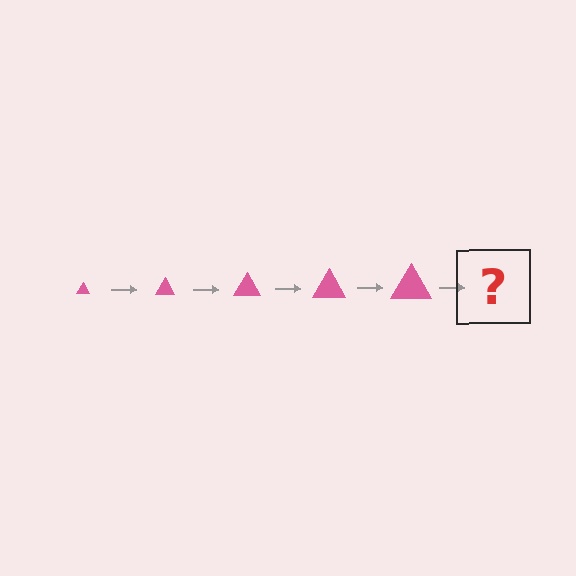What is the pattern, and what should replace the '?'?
The pattern is that the triangle gets progressively larger each step. The '?' should be a pink triangle, larger than the previous one.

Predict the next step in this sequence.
The next step is a pink triangle, larger than the previous one.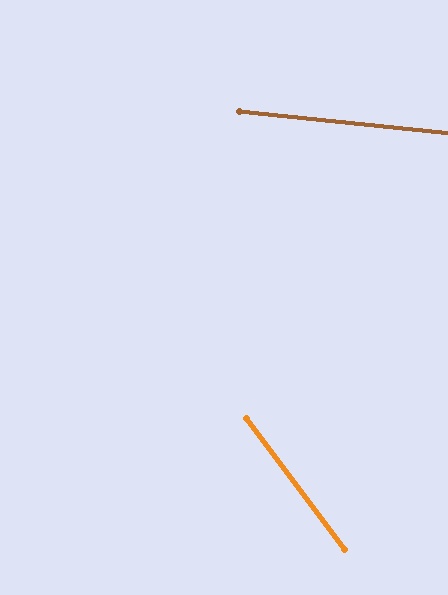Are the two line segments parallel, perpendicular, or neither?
Neither parallel nor perpendicular — they differ by about 47°.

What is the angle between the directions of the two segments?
Approximately 47 degrees.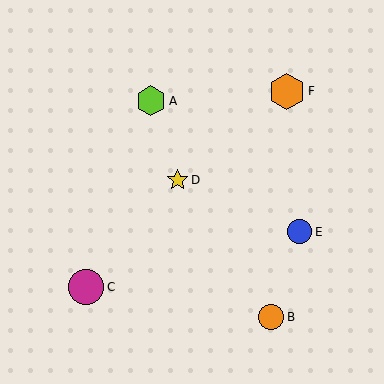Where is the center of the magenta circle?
The center of the magenta circle is at (86, 287).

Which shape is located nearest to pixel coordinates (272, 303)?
The orange circle (labeled B) at (271, 317) is nearest to that location.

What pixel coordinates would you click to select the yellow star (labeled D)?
Click at (178, 180) to select the yellow star D.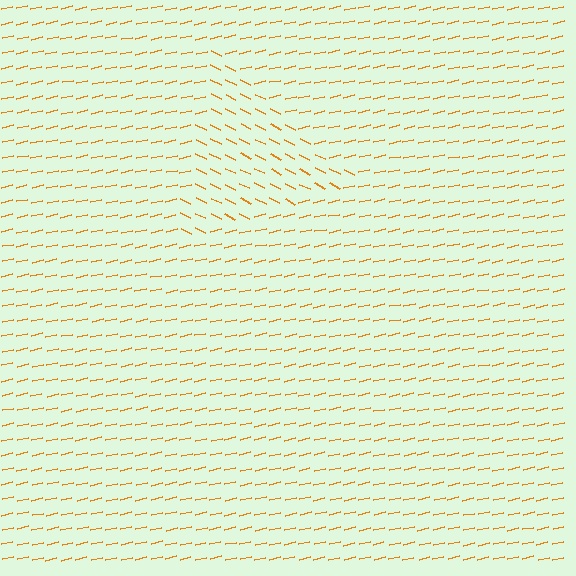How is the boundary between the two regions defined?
The boundary is defined purely by a change in line orientation (approximately 38 degrees difference). All lines are the same color and thickness.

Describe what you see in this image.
The image is filled with small orange line segments. A triangle region in the image has lines oriented differently from the surrounding lines, creating a visible texture boundary.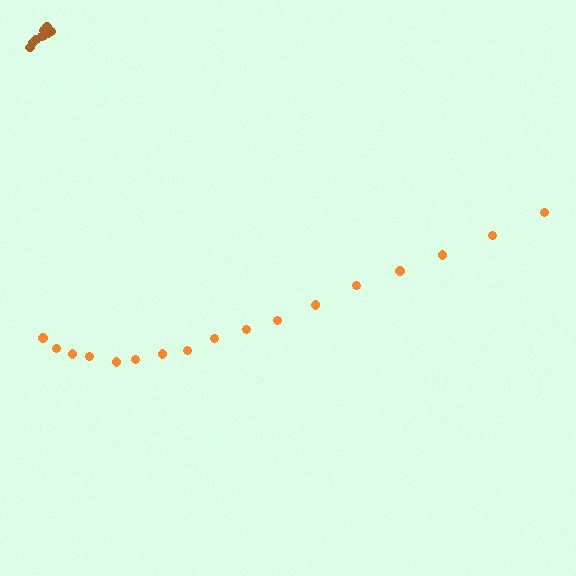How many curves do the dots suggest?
There are 2 distinct paths.